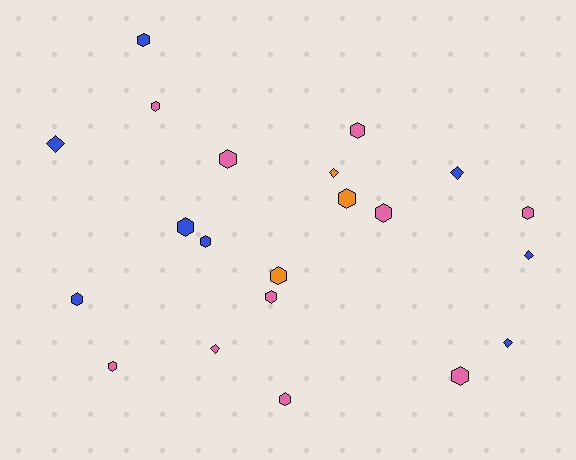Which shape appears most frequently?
Hexagon, with 15 objects.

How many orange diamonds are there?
There is 1 orange diamond.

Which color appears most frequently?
Pink, with 10 objects.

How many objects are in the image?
There are 21 objects.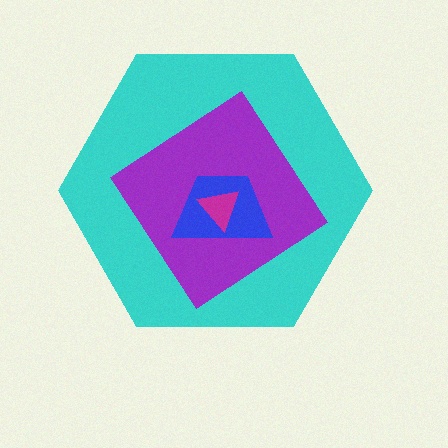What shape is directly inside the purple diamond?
The blue trapezoid.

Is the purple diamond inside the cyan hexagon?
Yes.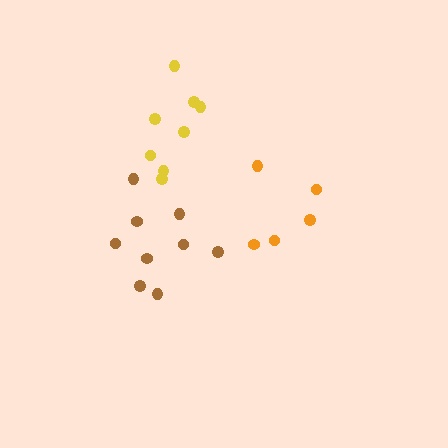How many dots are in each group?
Group 1: 5 dots, Group 2: 9 dots, Group 3: 8 dots (22 total).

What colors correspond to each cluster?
The clusters are colored: orange, brown, yellow.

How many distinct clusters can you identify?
There are 3 distinct clusters.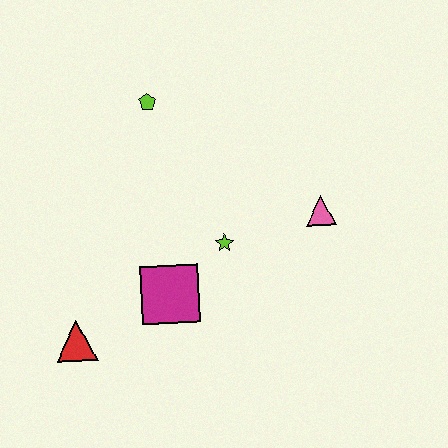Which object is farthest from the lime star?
The red triangle is farthest from the lime star.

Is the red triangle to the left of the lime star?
Yes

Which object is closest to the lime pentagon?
The lime star is closest to the lime pentagon.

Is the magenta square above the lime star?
No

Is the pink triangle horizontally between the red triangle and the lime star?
No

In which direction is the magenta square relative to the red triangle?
The magenta square is to the right of the red triangle.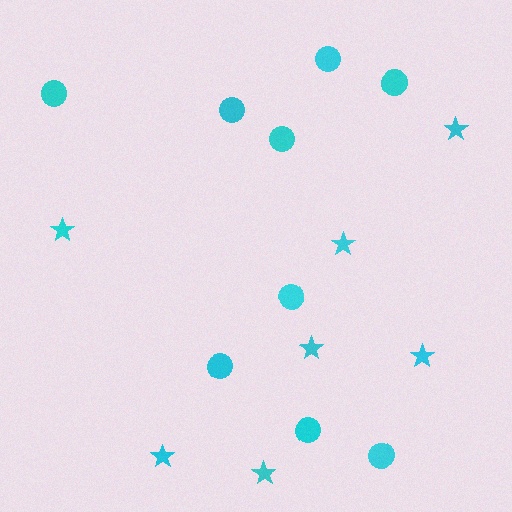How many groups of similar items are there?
There are 2 groups: one group of circles (9) and one group of stars (7).